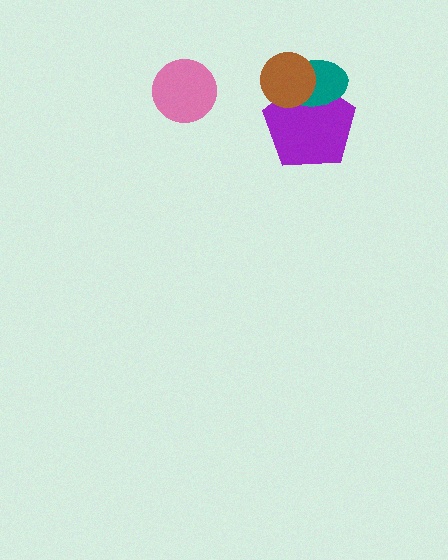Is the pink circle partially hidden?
No, no other shape covers it.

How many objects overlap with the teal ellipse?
2 objects overlap with the teal ellipse.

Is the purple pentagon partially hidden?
Yes, it is partially covered by another shape.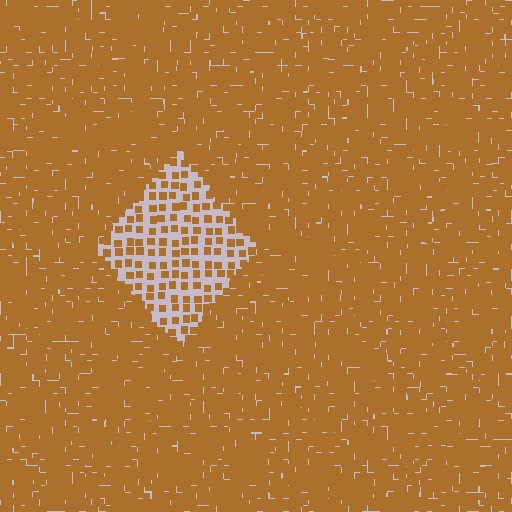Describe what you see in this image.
The image contains small brown elements arranged at two different densities. A diamond-shaped region is visible where the elements are less densely packed than the surrounding area.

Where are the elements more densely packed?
The elements are more densely packed outside the diamond boundary.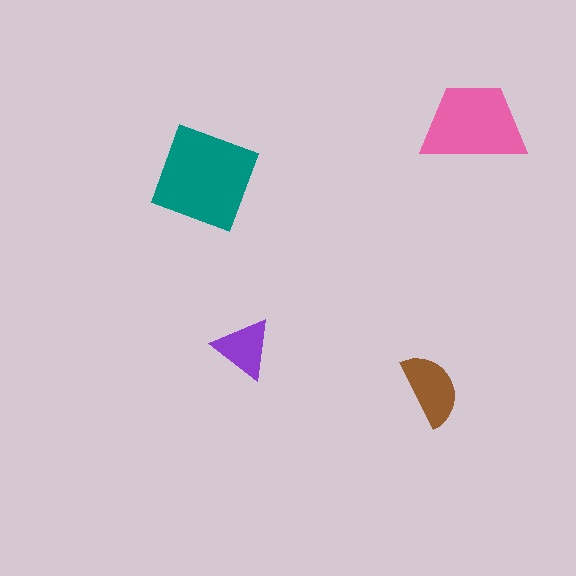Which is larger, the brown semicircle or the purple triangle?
The brown semicircle.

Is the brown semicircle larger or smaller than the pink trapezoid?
Smaller.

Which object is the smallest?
The purple triangle.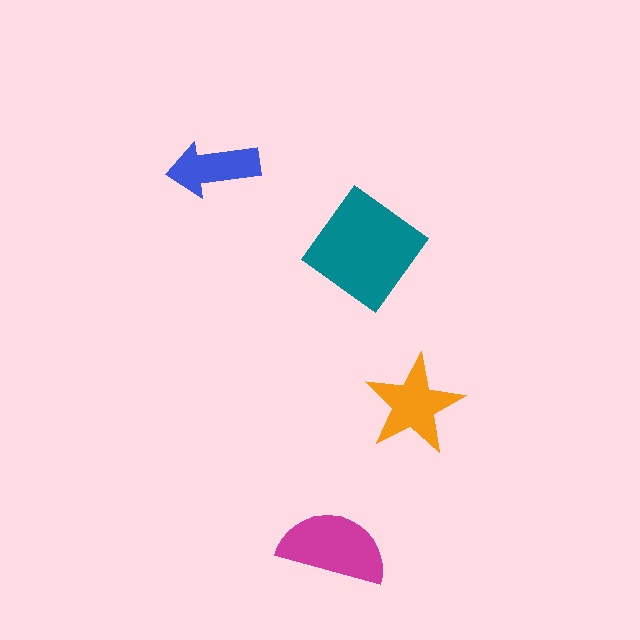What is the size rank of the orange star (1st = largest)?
3rd.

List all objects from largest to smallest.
The teal diamond, the magenta semicircle, the orange star, the blue arrow.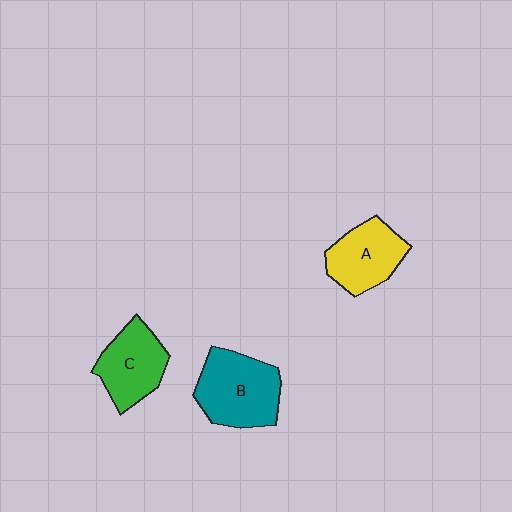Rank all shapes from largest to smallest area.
From largest to smallest: B (teal), C (green), A (yellow).